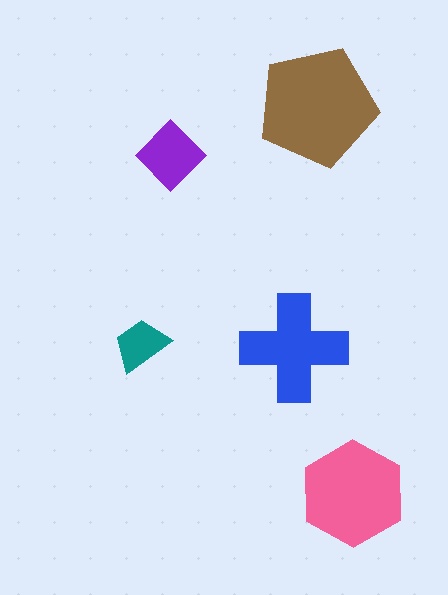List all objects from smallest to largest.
The teal trapezoid, the purple diamond, the blue cross, the pink hexagon, the brown pentagon.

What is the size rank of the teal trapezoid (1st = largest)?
5th.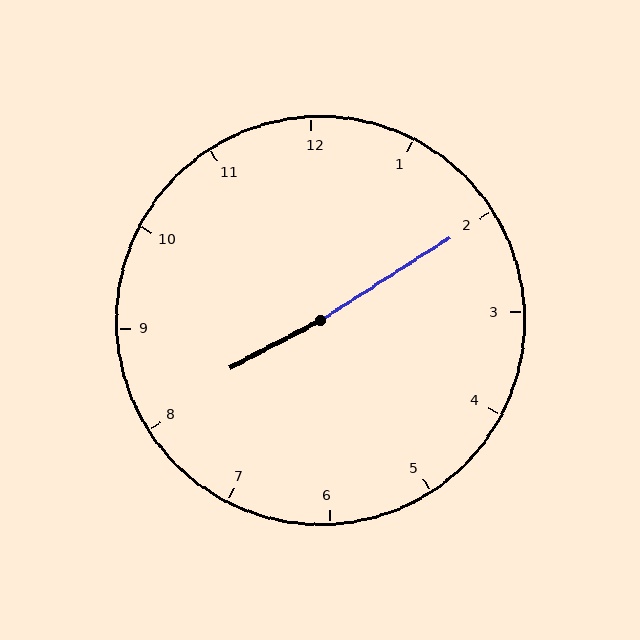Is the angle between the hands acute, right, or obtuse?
It is obtuse.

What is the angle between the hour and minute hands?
Approximately 175 degrees.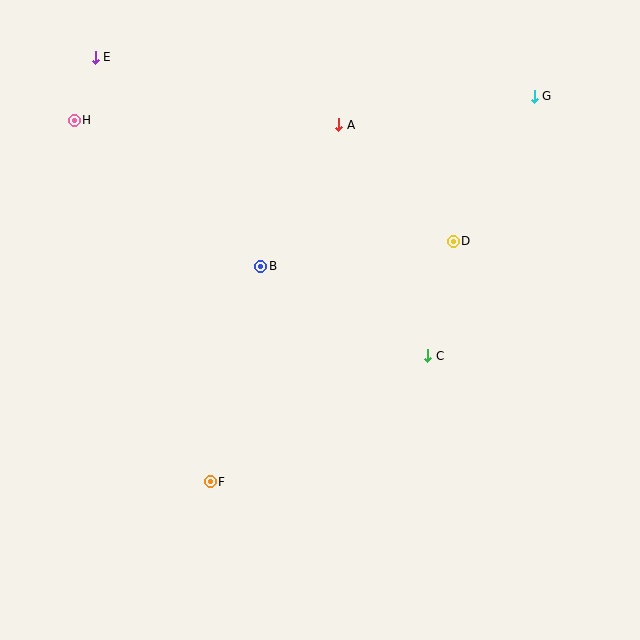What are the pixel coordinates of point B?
Point B is at (261, 266).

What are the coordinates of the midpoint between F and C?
The midpoint between F and C is at (319, 419).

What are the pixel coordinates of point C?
Point C is at (428, 356).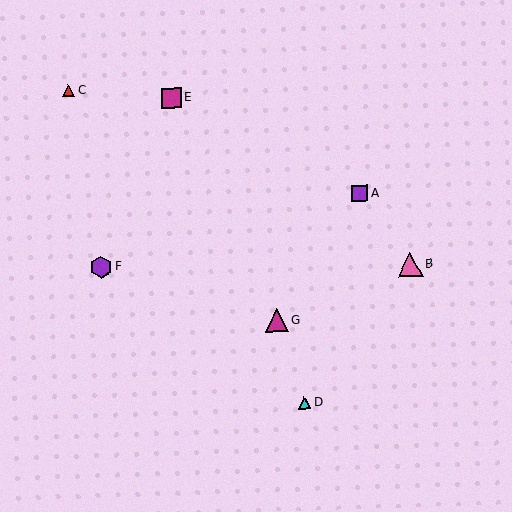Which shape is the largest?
The pink triangle (labeled B) is the largest.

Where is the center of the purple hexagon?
The center of the purple hexagon is at (101, 267).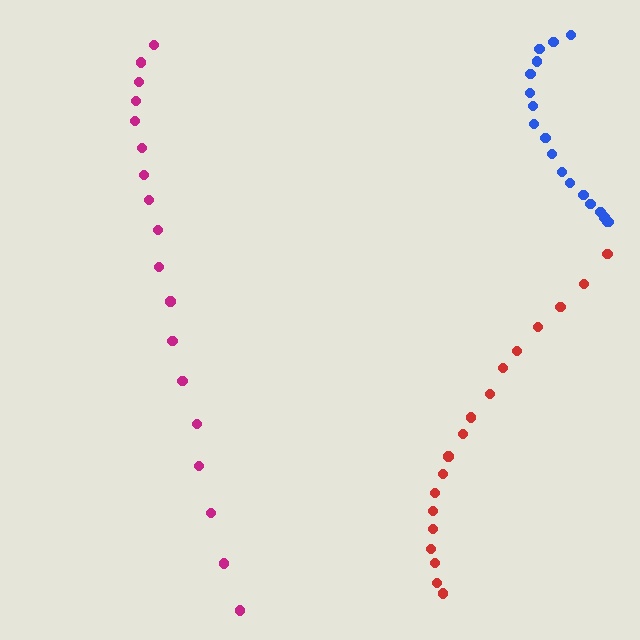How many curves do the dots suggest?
There are 3 distinct paths.